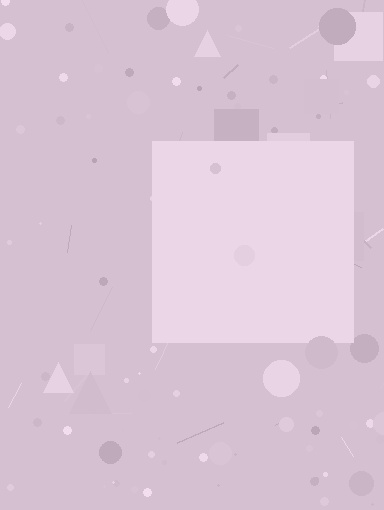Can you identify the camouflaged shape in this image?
The camouflaged shape is a square.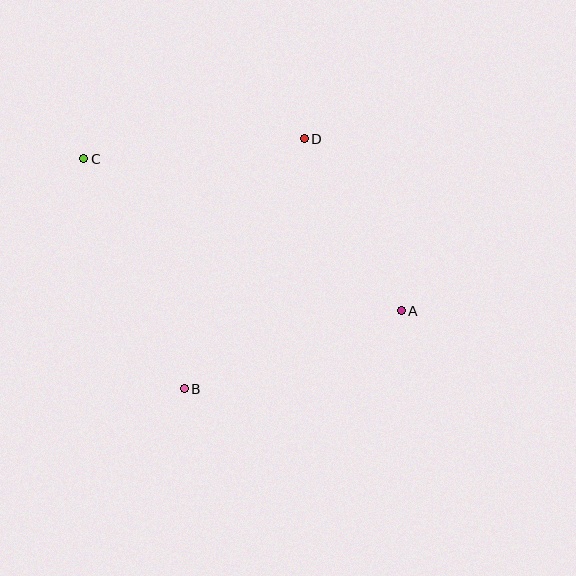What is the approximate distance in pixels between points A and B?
The distance between A and B is approximately 230 pixels.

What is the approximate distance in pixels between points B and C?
The distance between B and C is approximately 251 pixels.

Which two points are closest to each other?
Points A and D are closest to each other.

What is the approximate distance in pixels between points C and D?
The distance between C and D is approximately 222 pixels.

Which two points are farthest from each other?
Points A and C are farthest from each other.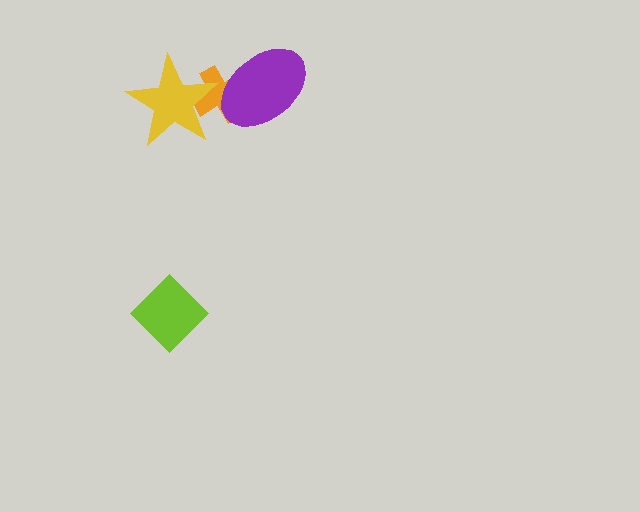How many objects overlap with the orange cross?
2 objects overlap with the orange cross.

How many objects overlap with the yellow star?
1 object overlaps with the yellow star.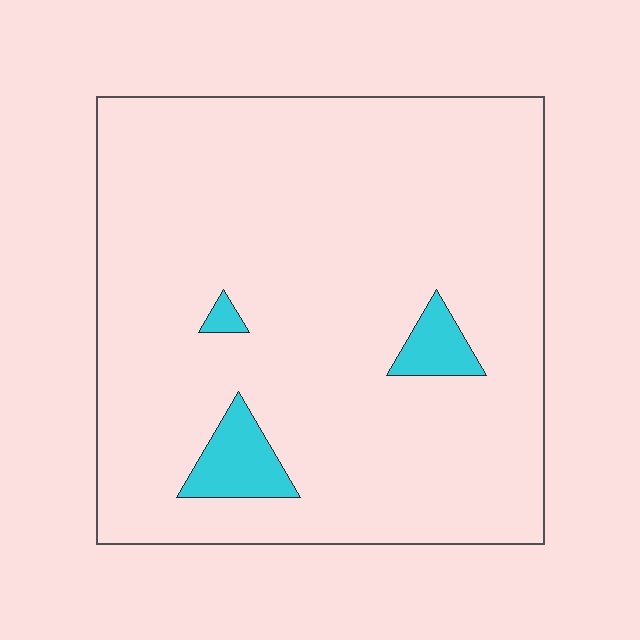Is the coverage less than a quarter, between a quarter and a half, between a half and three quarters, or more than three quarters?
Less than a quarter.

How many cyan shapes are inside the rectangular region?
3.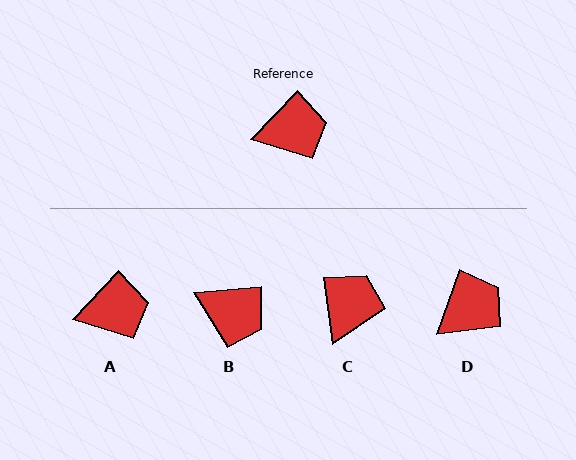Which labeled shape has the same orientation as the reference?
A.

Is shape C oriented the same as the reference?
No, it is off by about 51 degrees.